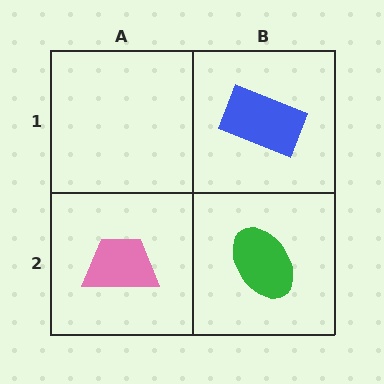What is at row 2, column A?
A pink trapezoid.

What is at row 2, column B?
A green ellipse.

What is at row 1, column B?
A blue rectangle.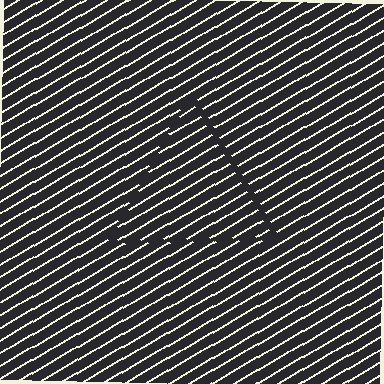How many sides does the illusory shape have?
3 sides — the line-ends trace a triangle.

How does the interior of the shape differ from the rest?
The interior of the shape contains the same grating, shifted by half a period — the contour is defined by the phase discontinuity where line-ends from the inner and outer gratings abut.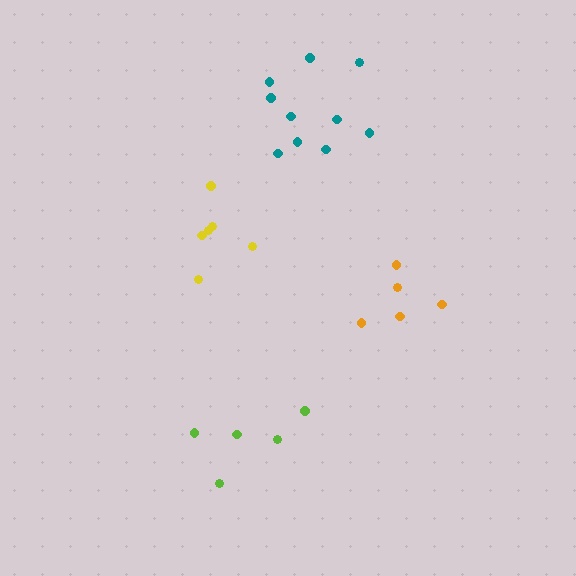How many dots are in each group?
Group 1: 10 dots, Group 2: 5 dots, Group 3: 5 dots, Group 4: 6 dots (26 total).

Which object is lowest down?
The lime cluster is bottommost.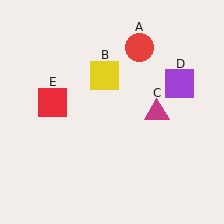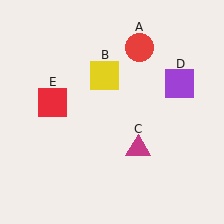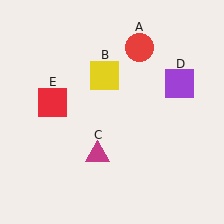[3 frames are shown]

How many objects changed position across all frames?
1 object changed position: magenta triangle (object C).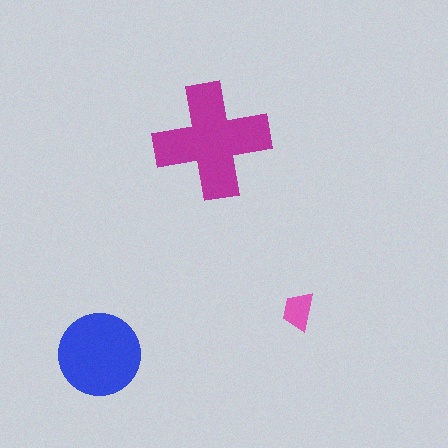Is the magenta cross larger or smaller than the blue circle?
Larger.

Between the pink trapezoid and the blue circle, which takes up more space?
The blue circle.